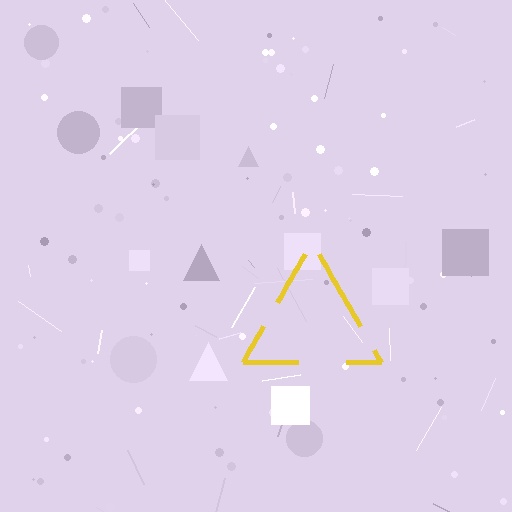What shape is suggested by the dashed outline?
The dashed outline suggests a triangle.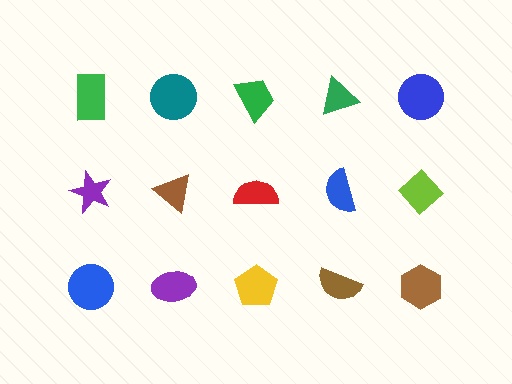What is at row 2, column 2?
A brown triangle.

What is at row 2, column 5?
A lime diamond.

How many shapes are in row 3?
5 shapes.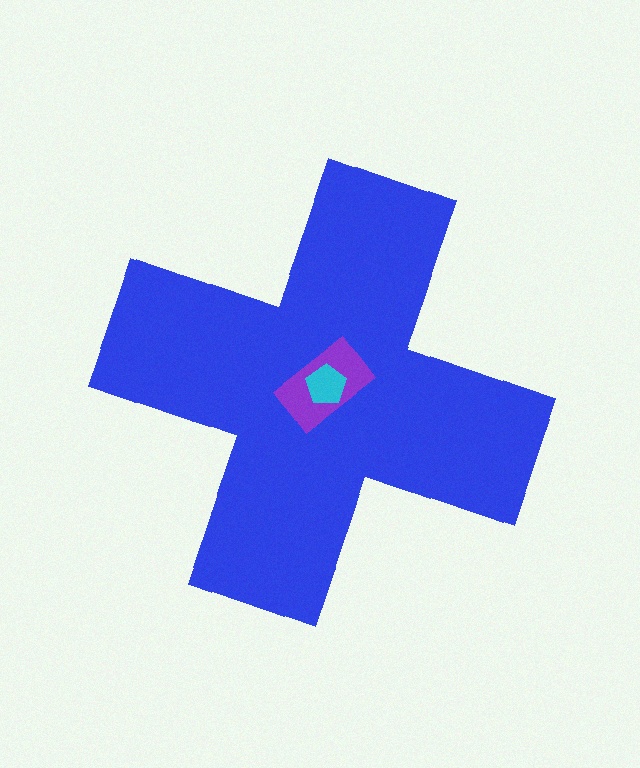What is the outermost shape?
The blue cross.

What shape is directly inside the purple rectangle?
The cyan pentagon.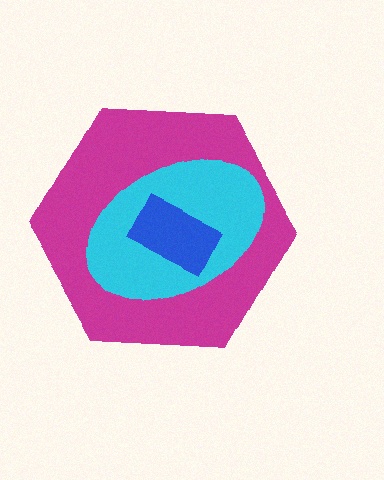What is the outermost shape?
The magenta hexagon.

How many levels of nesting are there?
3.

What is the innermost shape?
The blue rectangle.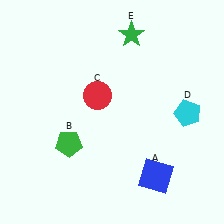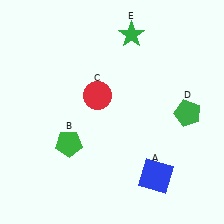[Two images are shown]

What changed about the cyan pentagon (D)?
In Image 1, D is cyan. In Image 2, it changed to green.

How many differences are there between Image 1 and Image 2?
There is 1 difference between the two images.